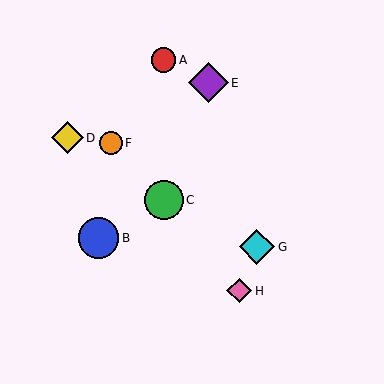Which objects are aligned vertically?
Objects A, C are aligned vertically.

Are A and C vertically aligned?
Yes, both are at x≈164.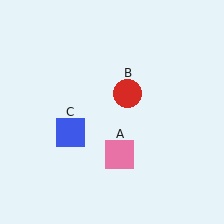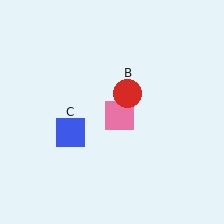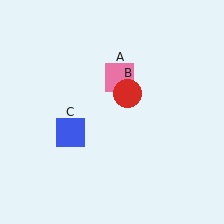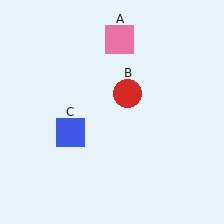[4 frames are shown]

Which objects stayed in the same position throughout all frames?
Red circle (object B) and blue square (object C) remained stationary.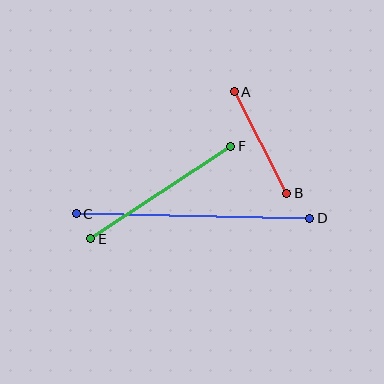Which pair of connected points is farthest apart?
Points C and D are farthest apart.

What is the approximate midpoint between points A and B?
The midpoint is at approximately (261, 142) pixels.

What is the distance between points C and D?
The distance is approximately 234 pixels.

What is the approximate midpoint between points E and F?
The midpoint is at approximately (161, 193) pixels.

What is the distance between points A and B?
The distance is approximately 114 pixels.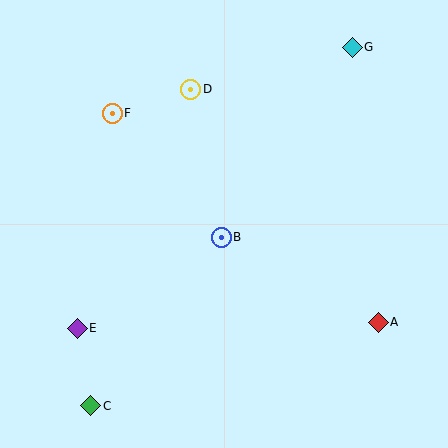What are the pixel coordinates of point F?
Point F is at (112, 113).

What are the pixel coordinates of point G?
Point G is at (352, 47).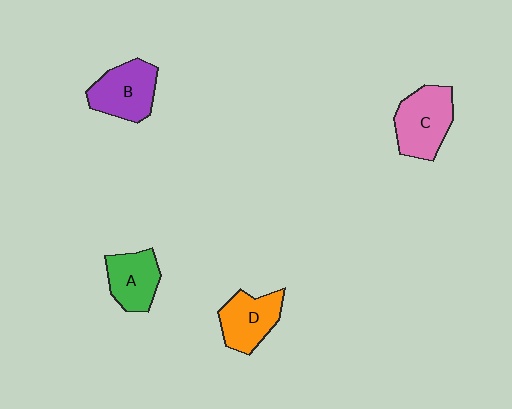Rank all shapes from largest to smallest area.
From largest to smallest: C (pink), B (purple), D (orange), A (green).